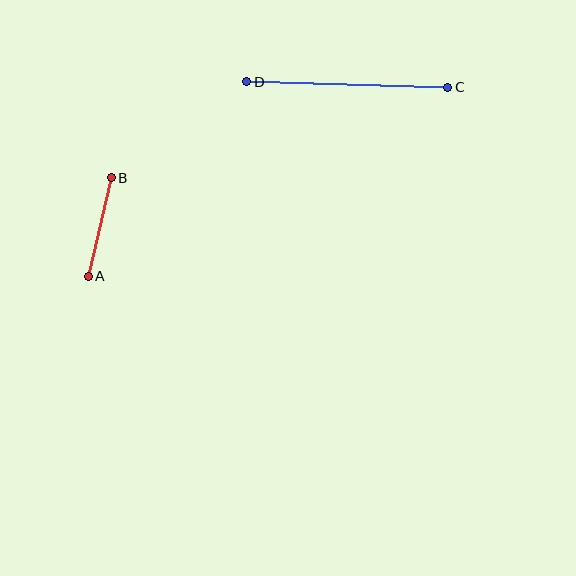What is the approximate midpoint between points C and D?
The midpoint is at approximately (347, 85) pixels.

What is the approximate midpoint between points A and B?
The midpoint is at approximately (100, 227) pixels.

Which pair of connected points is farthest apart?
Points C and D are farthest apart.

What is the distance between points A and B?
The distance is approximately 101 pixels.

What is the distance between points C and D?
The distance is approximately 201 pixels.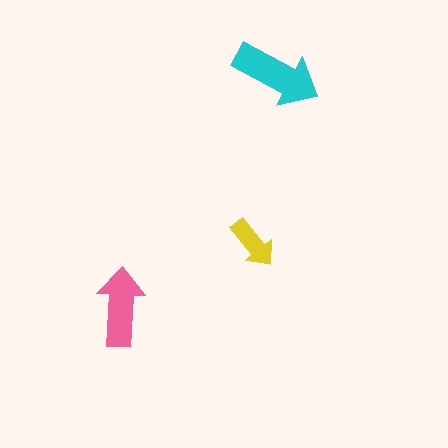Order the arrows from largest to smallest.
the cyan one, the pink one, the yellow one.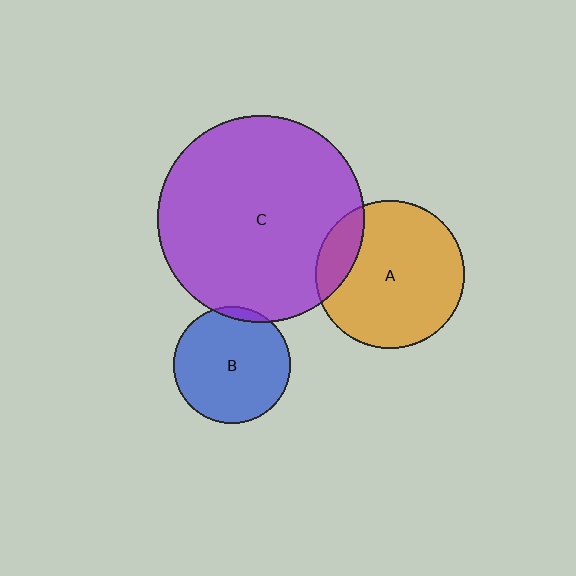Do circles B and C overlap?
Yes.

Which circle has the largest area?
Circle C (purple).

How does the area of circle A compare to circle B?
Approximately 1.6 times.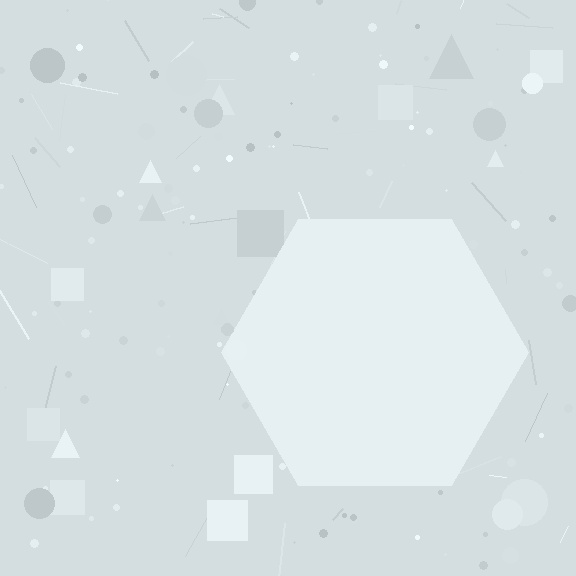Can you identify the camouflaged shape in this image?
The camouflaged shape is a hexagon.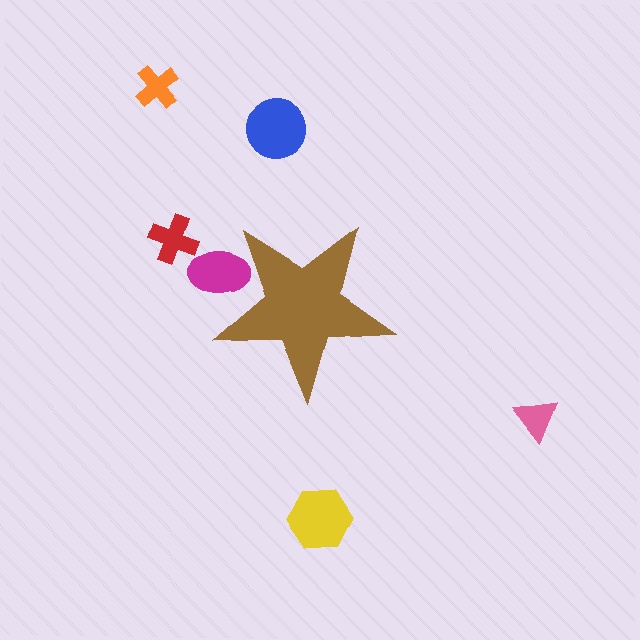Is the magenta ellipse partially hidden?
Yes, the magenta ellipse is partially hidden behind the brown star.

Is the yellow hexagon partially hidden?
No, the yellow hexagon is fully visible.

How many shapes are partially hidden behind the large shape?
1 shape is partially hidden.